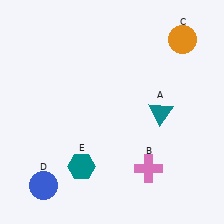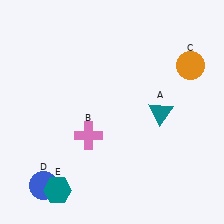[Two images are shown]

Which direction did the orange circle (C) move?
The orange circle (C) moved down.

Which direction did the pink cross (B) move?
The pink cross (B) moved left.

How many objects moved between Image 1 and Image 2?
3 objects moved between the two images.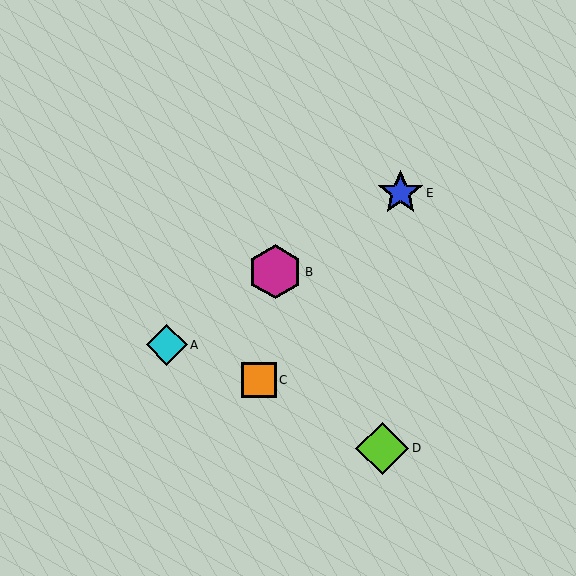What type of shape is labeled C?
Shape C is an orange square.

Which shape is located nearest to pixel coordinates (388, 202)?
The blue star (labeled E) at (400, 193) is nearest to that location.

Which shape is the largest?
The magenta hexagon (labeled B) is the largest.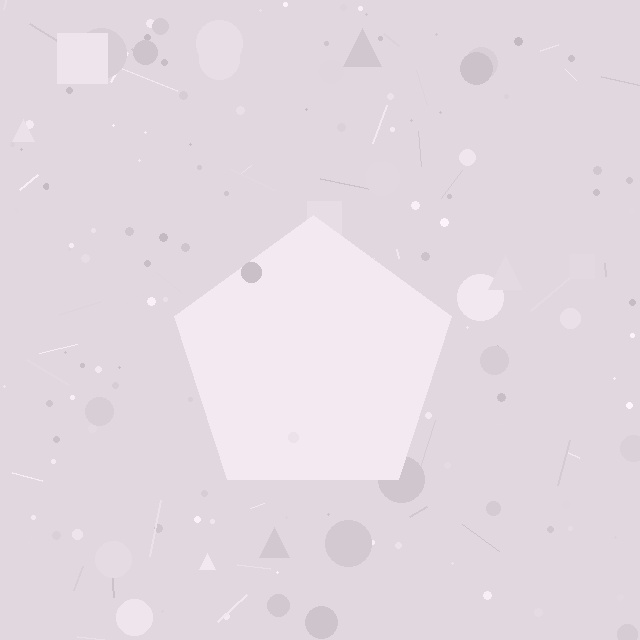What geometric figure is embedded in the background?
A pentagon is embedded in the background.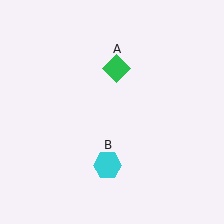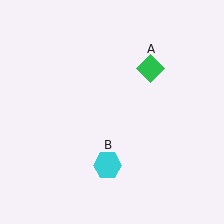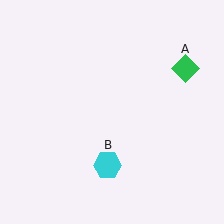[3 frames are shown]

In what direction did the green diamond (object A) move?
The green diamond (object A) moved right.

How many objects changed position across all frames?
1 object changed position: green diamond (object A).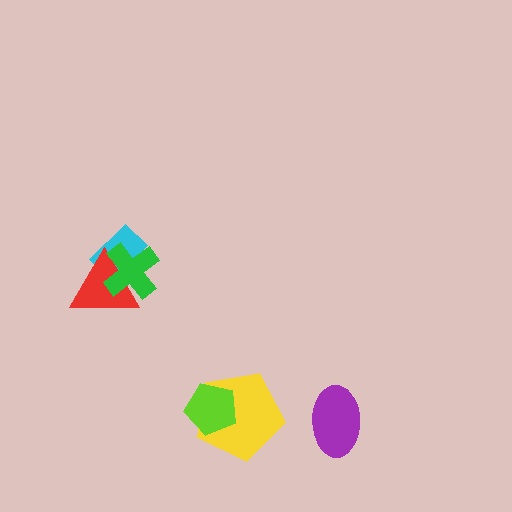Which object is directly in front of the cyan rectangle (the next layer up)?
The red triangle is directly in front of the cyan rectangle.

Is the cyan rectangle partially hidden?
Yes, it is partially covered by another shape.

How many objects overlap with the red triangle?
2 objects overlap with the red triangle.